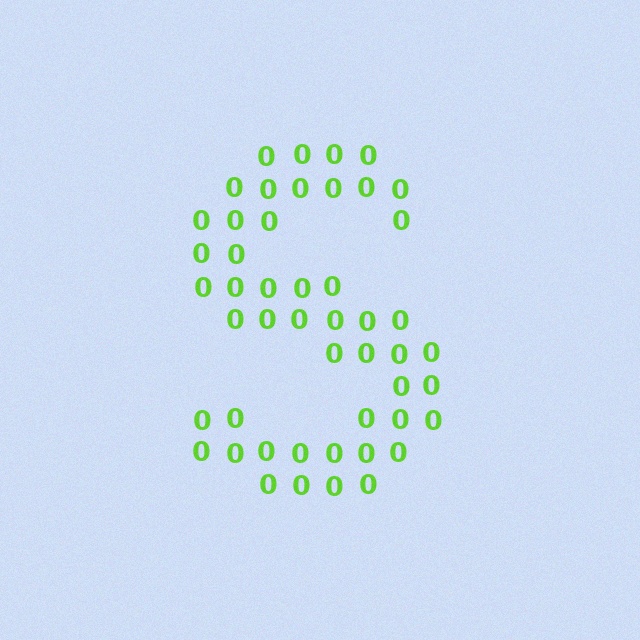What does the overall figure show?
The overall figure shows the letter S.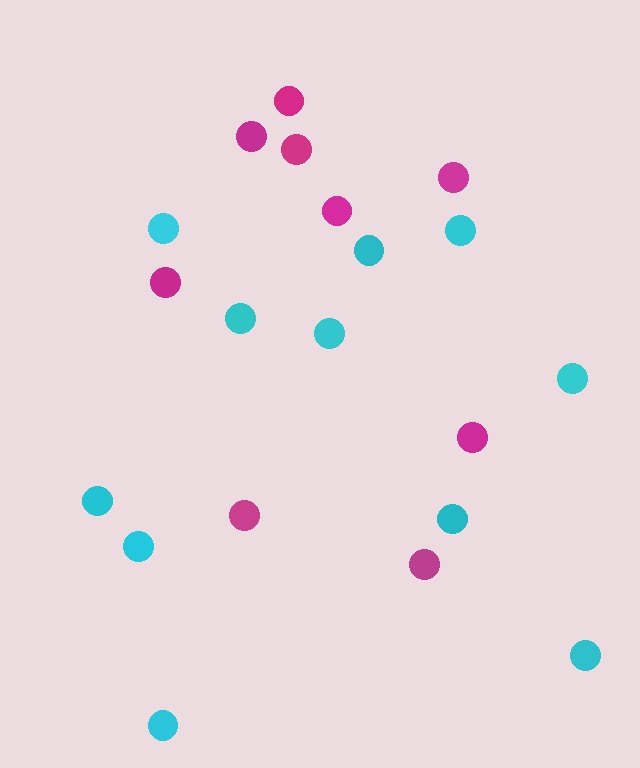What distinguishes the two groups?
There are 2 groups: one group of cyan circles (11) and one group of magenta circles (9).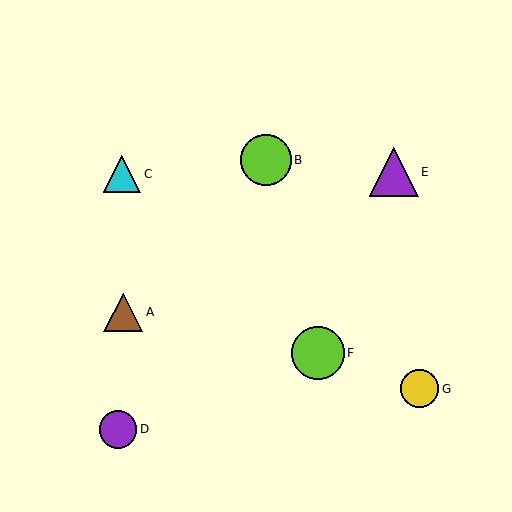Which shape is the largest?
The lime circle (labeled F) is the largest.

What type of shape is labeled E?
Shape E is a purple triangle.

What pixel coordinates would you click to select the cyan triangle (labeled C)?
Click at (122, 174) to select the cyan triangle C.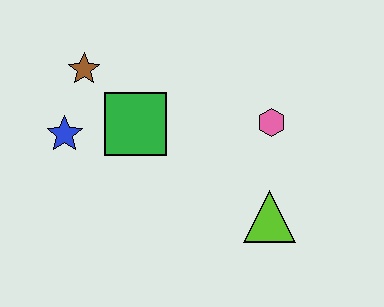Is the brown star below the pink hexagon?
No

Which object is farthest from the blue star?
The lime triangle is farthest from the blue star.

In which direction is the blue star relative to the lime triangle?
The blue star is to the left of the lime triangle.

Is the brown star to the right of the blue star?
Yes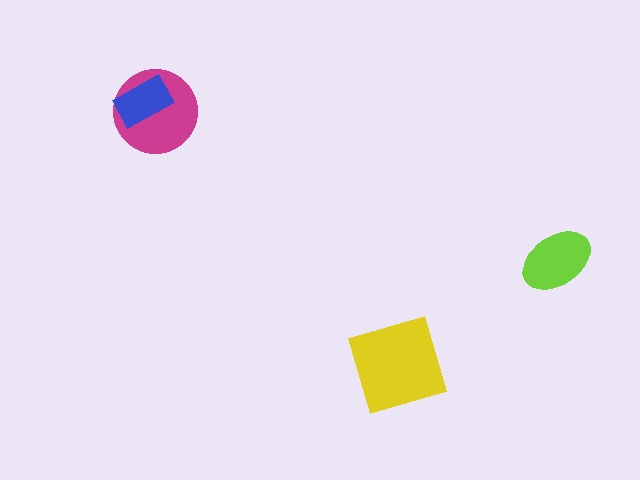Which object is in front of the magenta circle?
The blue rectangle is in front of the magenta circle.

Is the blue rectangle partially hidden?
No, no other shape covers it.